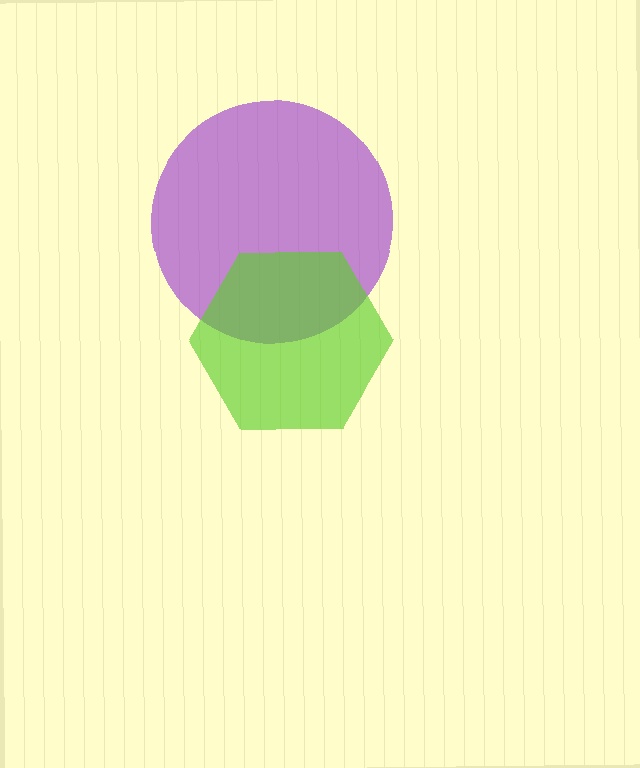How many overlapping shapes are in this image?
There are 2 overlapping shapes in the image.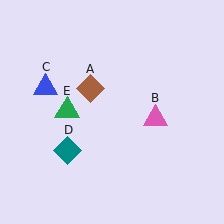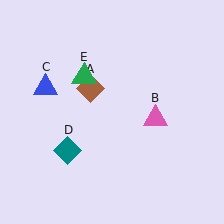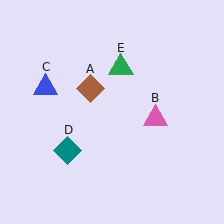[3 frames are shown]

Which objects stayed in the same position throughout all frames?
Brown diamond (object A) and pink triangle (object B) and blue triangle (object C) and teal diamond (object D) remained stationary.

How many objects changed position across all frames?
1 object changed position: green triangle (object E).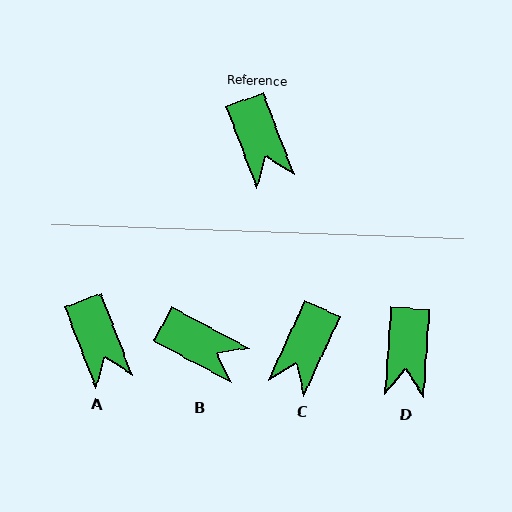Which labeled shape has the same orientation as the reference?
A.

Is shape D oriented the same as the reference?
No, it is off by about 25 degrees.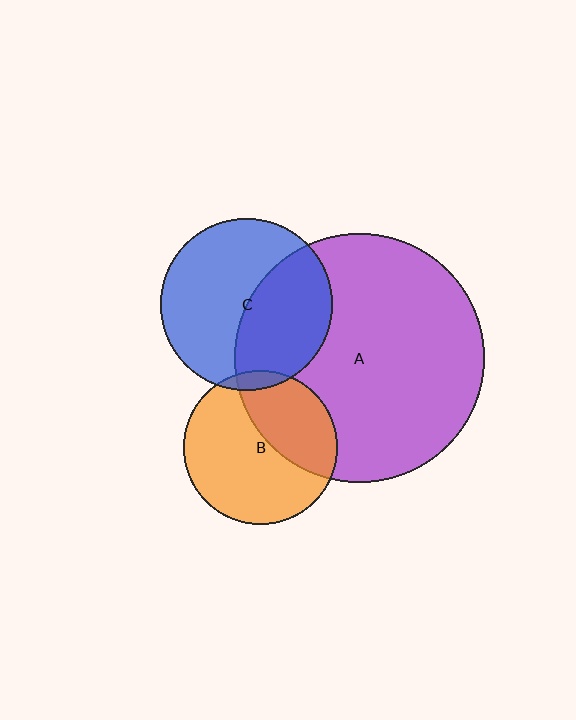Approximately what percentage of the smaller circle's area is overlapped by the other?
Approximately 5%.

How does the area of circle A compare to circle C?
Approximately 2.1 times.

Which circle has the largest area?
Circle A (purple).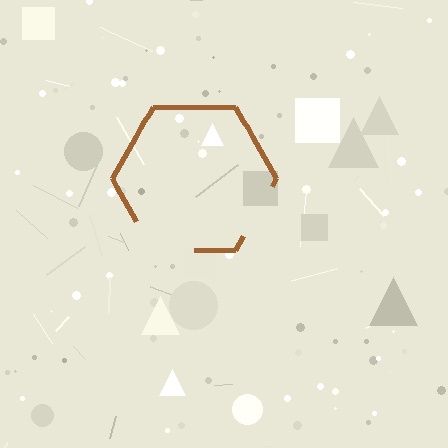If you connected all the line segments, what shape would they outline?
They would outline a hexagon.